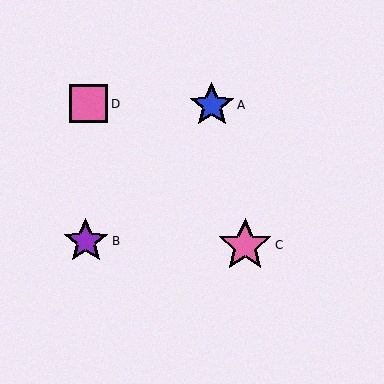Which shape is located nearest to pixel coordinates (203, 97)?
The blue star (labeled A) at (212, 105) is nearest to that location.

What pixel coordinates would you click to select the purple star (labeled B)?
Click at (86, 241) to select the purple star B.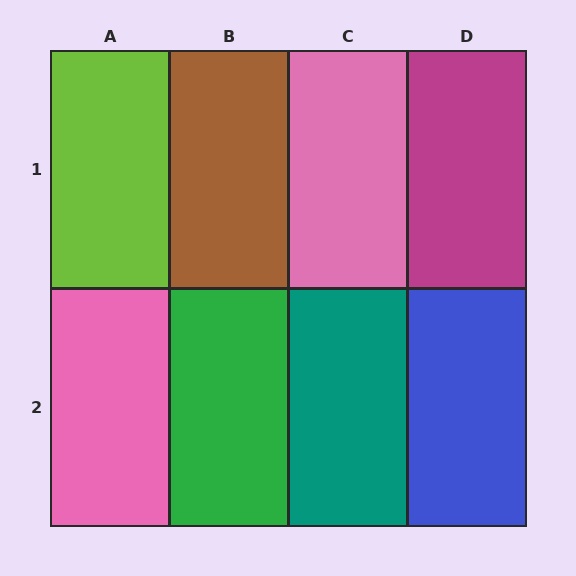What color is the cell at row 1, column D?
Magenta.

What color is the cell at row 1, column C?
Pink.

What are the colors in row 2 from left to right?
Pink, green, teal, blue.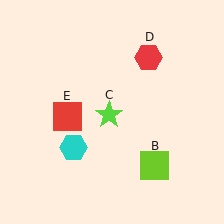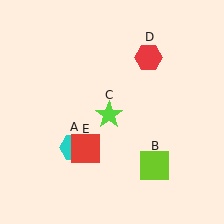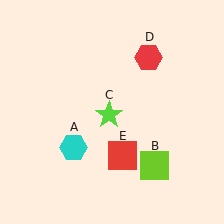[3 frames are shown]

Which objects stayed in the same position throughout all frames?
Cyan hexagon (object A) and lime square (object B) and lime star (object C) and red hexagon (object D) remained stationary.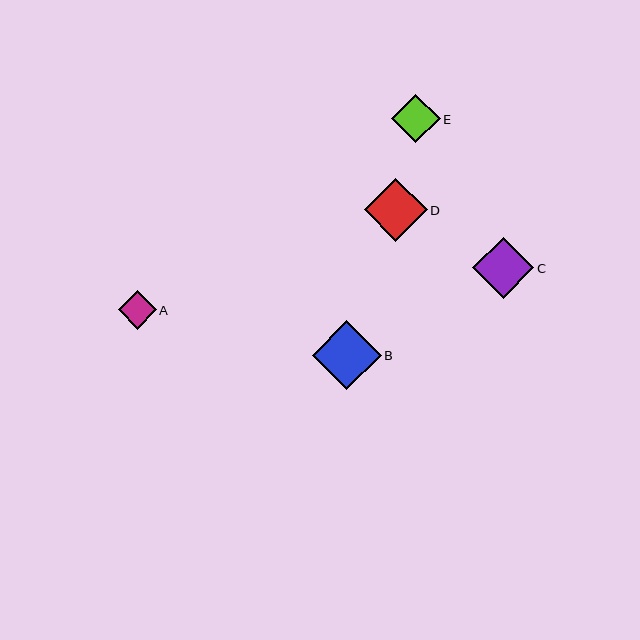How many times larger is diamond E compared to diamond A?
Diamond E is approximately 1.3 times the size of diamond A.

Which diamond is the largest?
Diamond B is the largest with a size of approximately 69 pixels.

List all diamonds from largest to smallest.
From largest to smallest: B, D, C, E, A.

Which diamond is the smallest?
Diamond A is the smallest with a size of approximately 38 pixels.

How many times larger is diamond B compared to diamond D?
Diamond B is approximately 1.1 times the size of diamond D.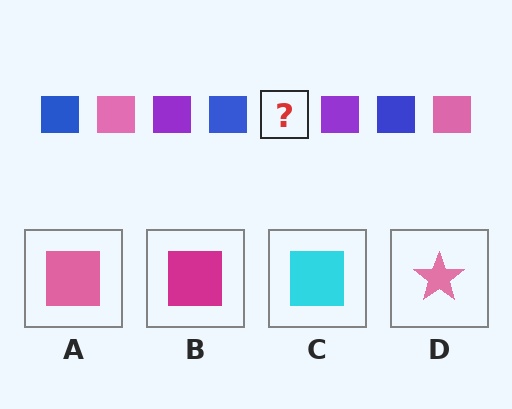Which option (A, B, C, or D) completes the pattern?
A.